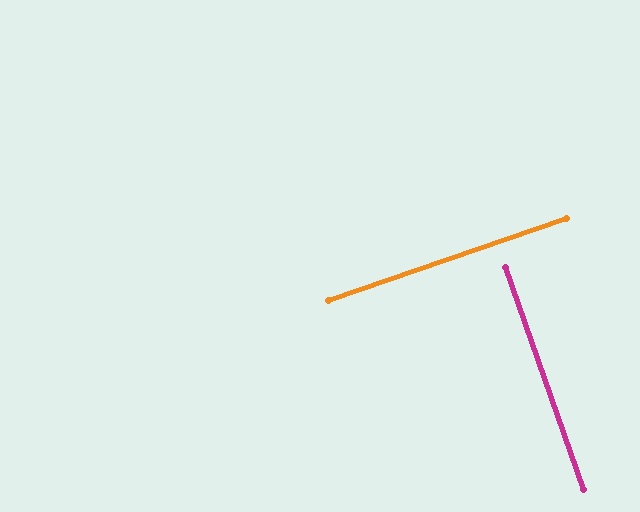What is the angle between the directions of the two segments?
Approximately 90 degrees.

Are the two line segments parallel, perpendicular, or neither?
Perpendicular — they meet at approximately 90°.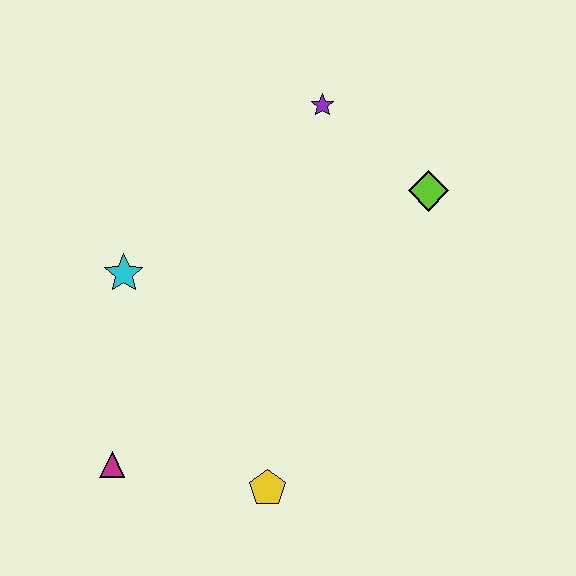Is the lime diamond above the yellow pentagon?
Yes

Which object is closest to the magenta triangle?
The yellow pentagon is closest to the magenta triangle.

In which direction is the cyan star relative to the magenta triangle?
The cyan star is above the magenta triangle.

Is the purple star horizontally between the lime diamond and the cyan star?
Yes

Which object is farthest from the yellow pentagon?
The purple star is farthest from the yellow pentagon.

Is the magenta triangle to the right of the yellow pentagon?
No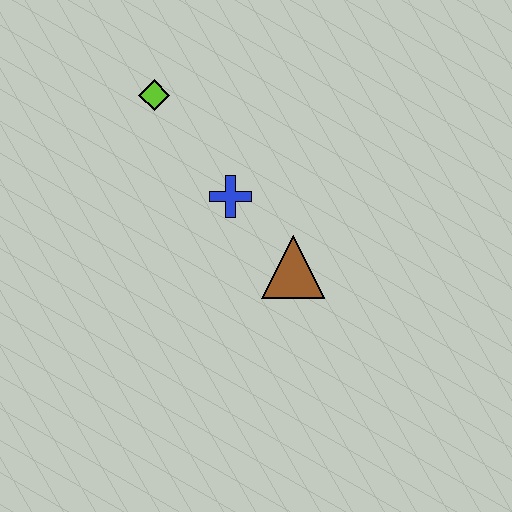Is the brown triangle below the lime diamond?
Yes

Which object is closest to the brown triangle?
The blue cross is closest to the brown triangle.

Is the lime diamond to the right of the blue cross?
No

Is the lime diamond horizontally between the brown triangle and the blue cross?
No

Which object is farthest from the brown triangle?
The lime diamond is farthest from the brown triangle.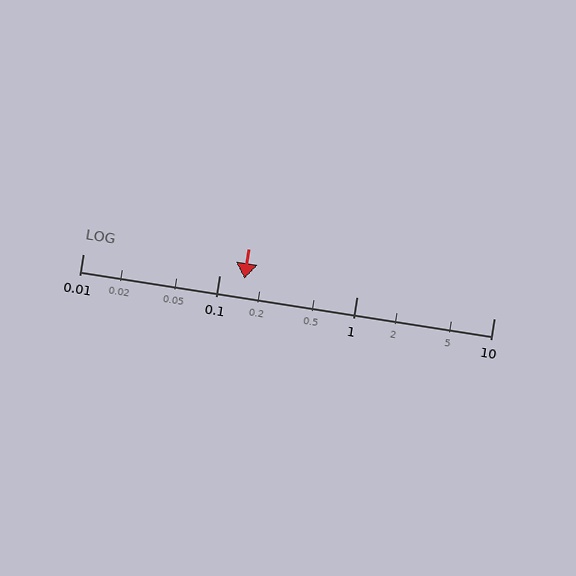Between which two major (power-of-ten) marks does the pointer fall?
The pointer is between 0.1 and 1.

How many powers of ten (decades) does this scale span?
The scale spans 3 decades, from 0.01 to 10.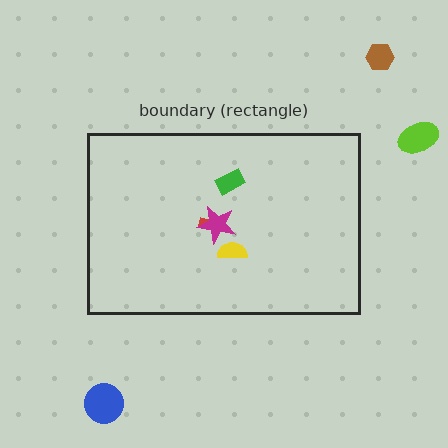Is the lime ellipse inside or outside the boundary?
Outside.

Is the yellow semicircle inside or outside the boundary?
Inside.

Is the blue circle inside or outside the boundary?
Outside.